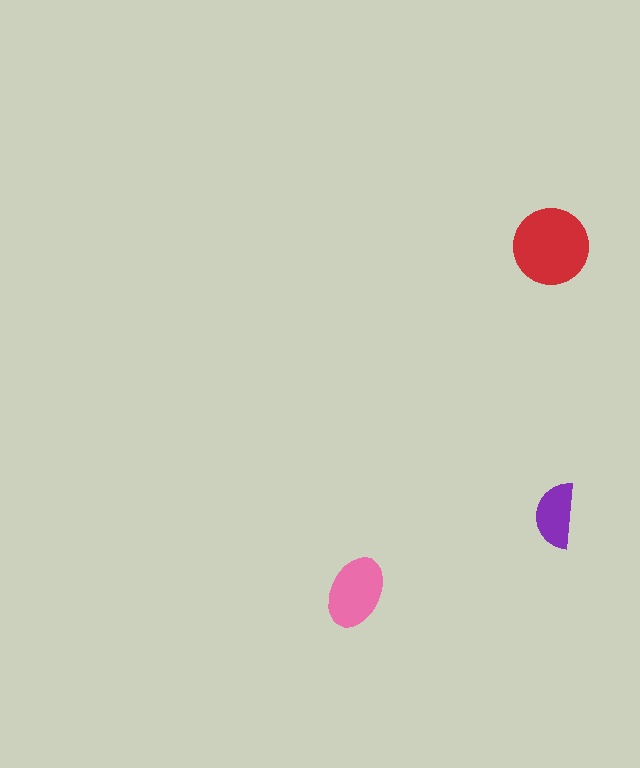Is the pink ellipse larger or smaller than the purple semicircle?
Larger.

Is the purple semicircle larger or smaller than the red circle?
Smaller.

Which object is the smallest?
The purple semicircle.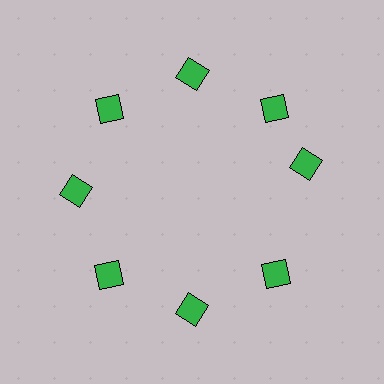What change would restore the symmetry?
The symmetry would be restored by rotating it back into even spacing with its neighbors so that all 8 diamonds sit at equal angles and equal distance from the center.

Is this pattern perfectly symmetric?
No. The 8 green diamonds are arranged in a ring, but one element near the 3 o'clock position is rotated out of alignment along the ring, breaking the 8-fold rotational symmetry.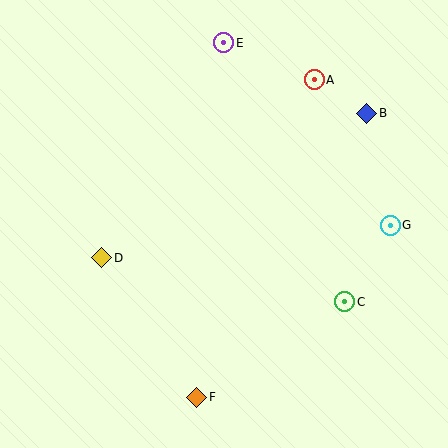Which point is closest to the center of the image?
Point D at (102, 258) is closest to the center.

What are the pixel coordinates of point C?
Point C is at (344, 302).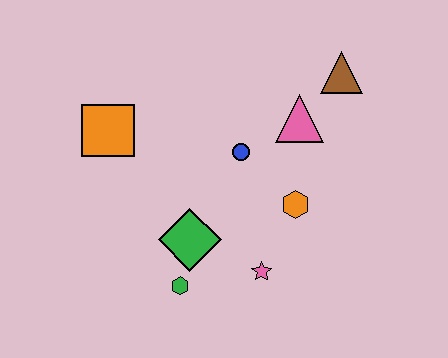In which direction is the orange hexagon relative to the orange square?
The orange hexagon is to the right of the orange square.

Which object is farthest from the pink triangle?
The green hexagon is farthest from the pink triangle.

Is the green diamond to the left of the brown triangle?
Yes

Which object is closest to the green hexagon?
The green diamond is closest to the green hexagon.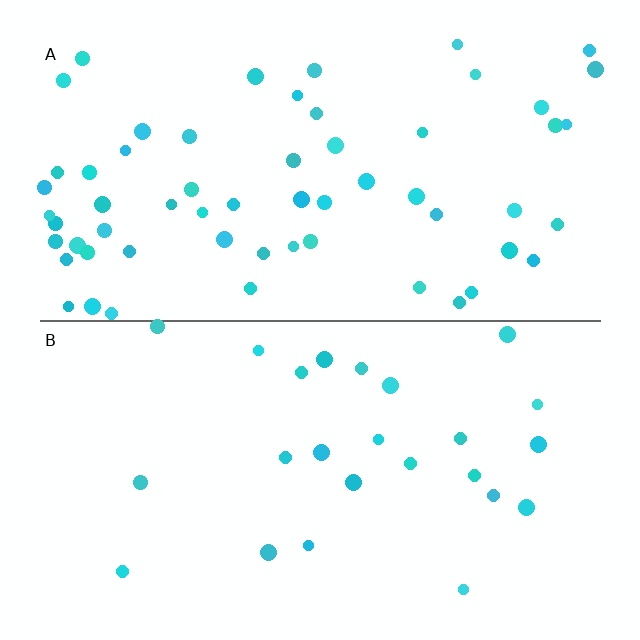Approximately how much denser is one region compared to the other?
Approximately 2.4× — region A over region B.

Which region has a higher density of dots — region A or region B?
A (the top).